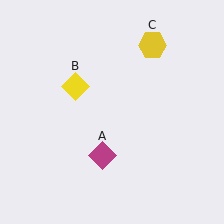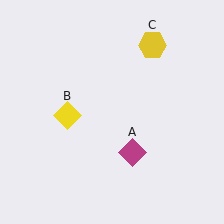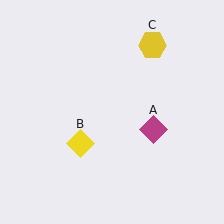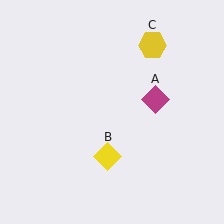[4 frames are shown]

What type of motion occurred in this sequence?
The magenta diamond (object A), yellow diamond (object B) rotated counterclockwise around the center of the scene.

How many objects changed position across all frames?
2 objects changed position: magenta diamond (object A), yellow diamond (object B).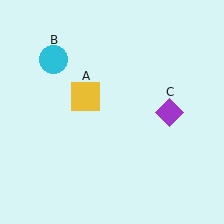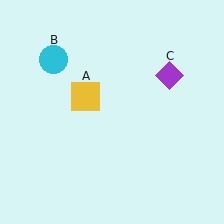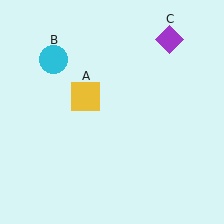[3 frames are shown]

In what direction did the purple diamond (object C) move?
The purple diamond (object C) moved up.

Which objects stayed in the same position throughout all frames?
Yellow square (object A) and cyan circle (object B) remained stationary.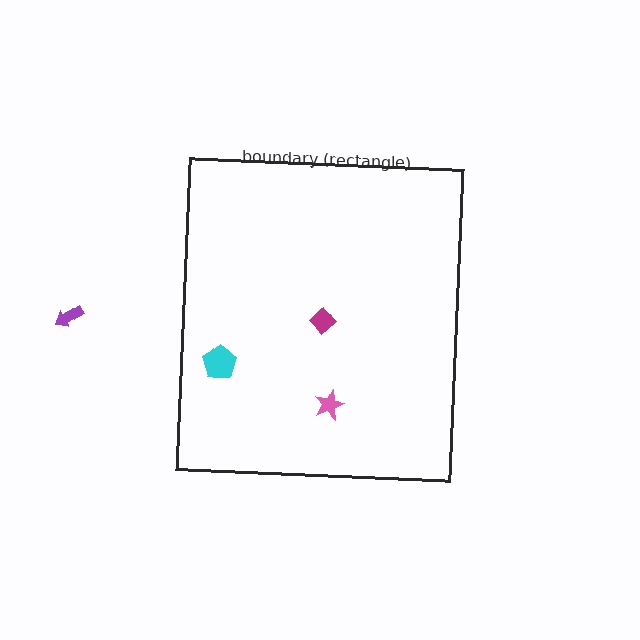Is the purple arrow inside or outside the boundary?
Outside.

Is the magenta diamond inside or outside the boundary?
Inside.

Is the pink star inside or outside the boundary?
Inside.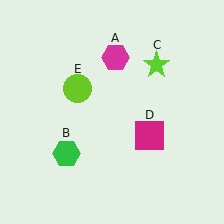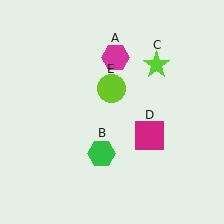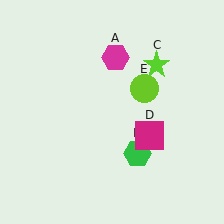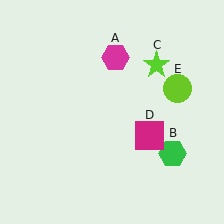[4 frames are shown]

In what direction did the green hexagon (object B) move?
The green hexagon (object B) moved right.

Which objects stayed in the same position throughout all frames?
Magenta hexagon (object A) and lime star (object C) and magenta square (object D) remained stationary.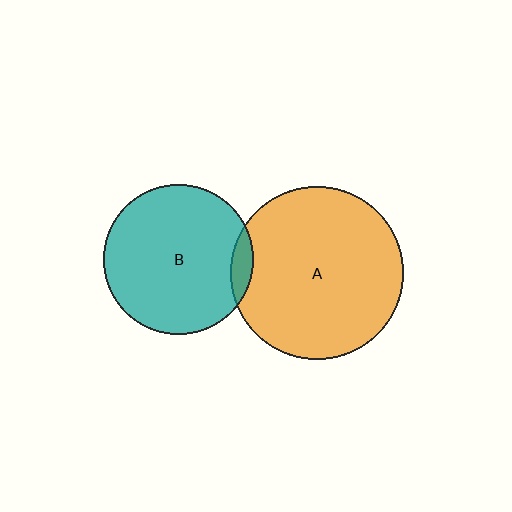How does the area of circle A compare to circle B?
Approximately 1.3 times.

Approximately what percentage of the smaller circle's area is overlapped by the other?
Approximately 5%.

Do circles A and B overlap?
Yes.